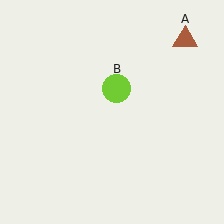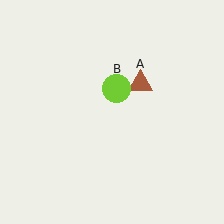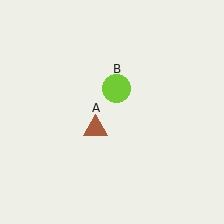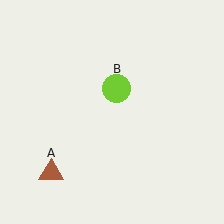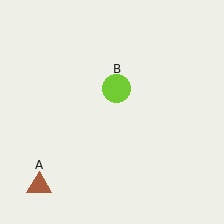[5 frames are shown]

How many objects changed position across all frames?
1 object changed position: brown triangle (object A).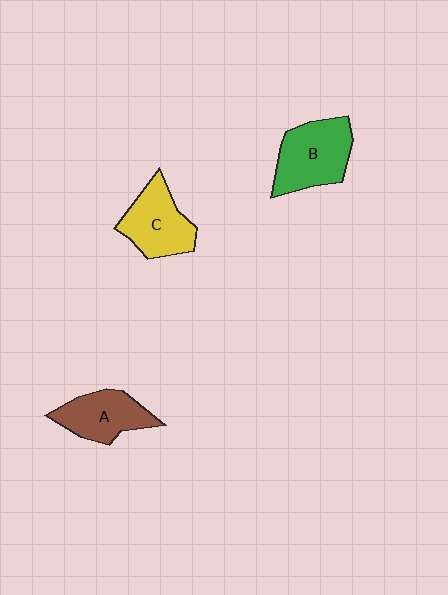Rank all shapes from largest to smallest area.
From largest to smallest: B (green), C (yellow), A (brown).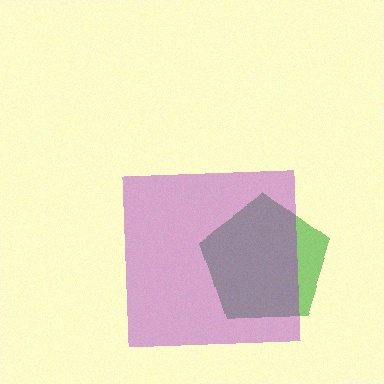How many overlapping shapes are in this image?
There are 2 overlapping shapes in the image.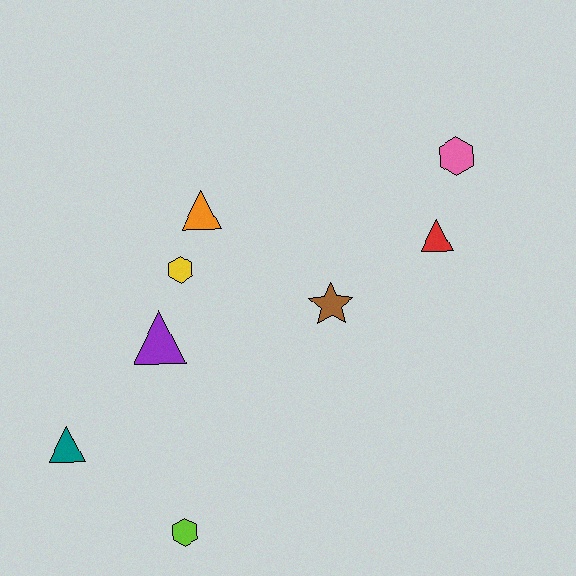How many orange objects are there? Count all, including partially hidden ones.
There is 1 orange object.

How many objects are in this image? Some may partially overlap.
There are 8 objects.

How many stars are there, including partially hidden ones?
There is 1 star.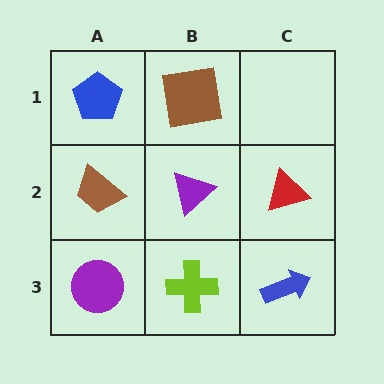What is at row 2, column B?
A purple triangle.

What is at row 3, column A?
A purple circle.